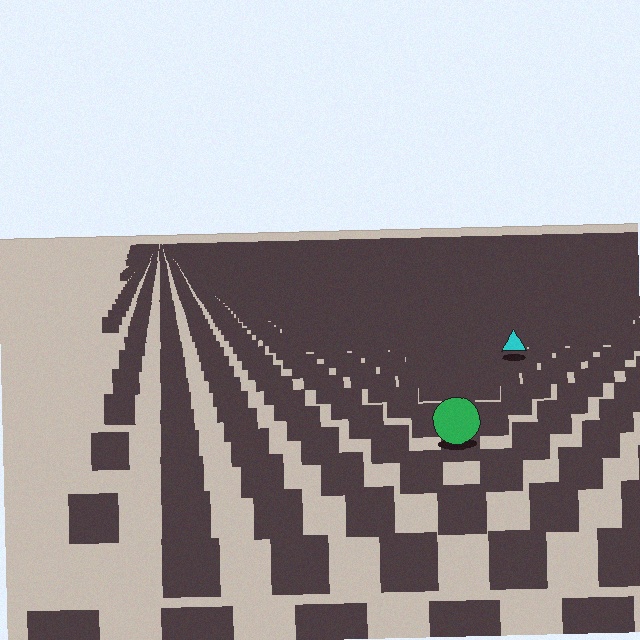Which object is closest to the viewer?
The green circle is closest. The texture marks near it are larger and more spread out.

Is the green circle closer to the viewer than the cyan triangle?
Yes. The green circle is closer — you can tell from the texture gradient: the ground texture is coarser near it.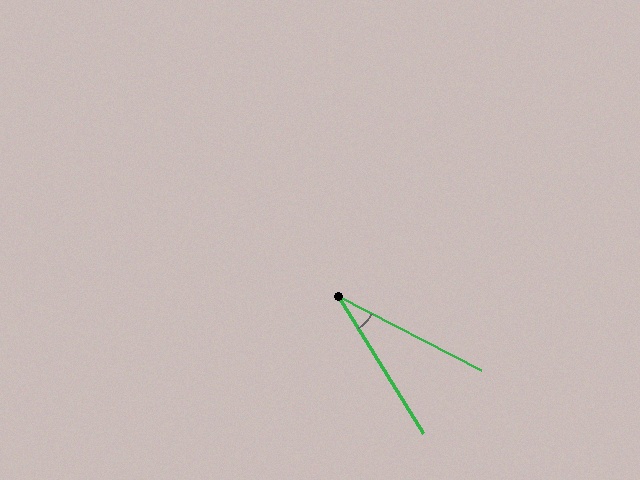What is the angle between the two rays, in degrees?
Approximately 31 degrees.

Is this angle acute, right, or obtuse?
It is acute.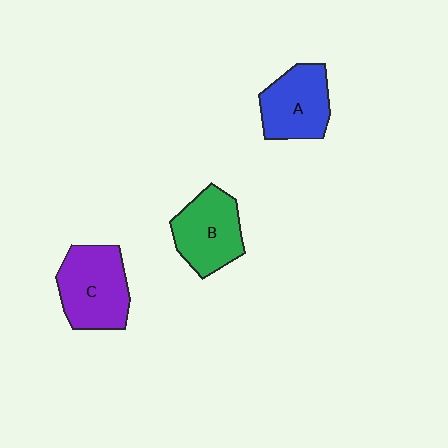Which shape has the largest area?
Shape C (purple).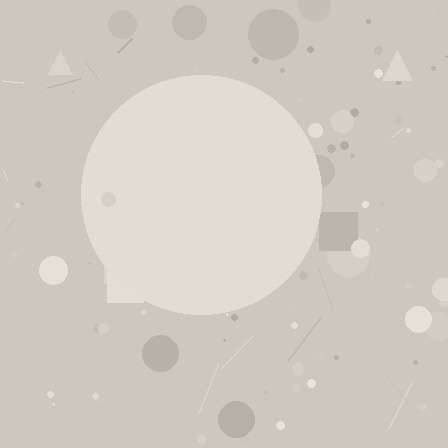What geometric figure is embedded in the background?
A circle is embedded in the background.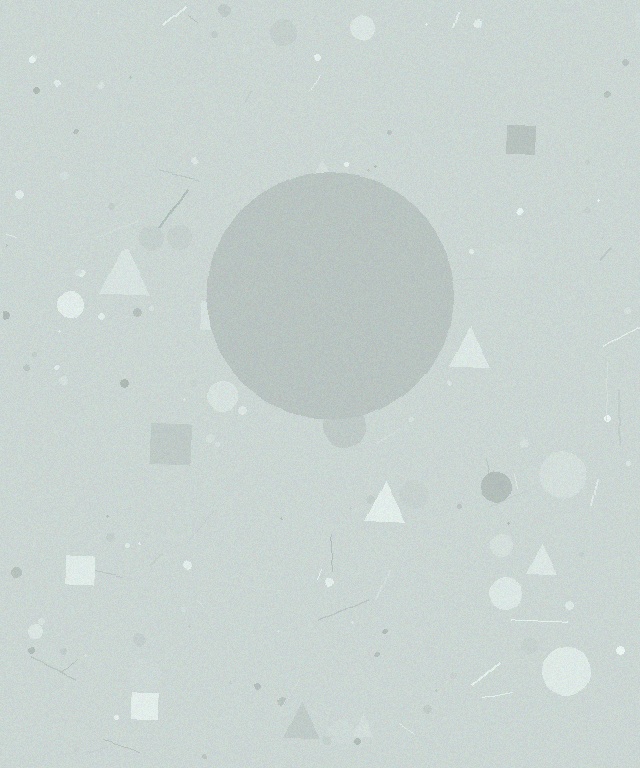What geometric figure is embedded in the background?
A circle is embedded in the background.